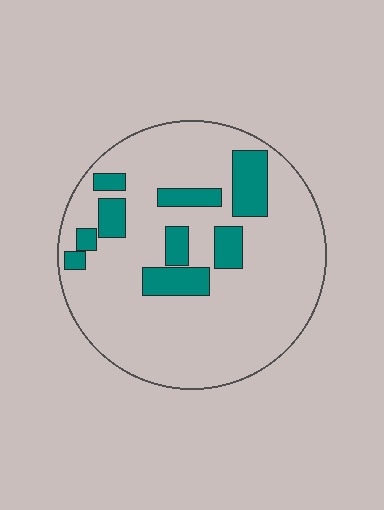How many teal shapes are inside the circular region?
9.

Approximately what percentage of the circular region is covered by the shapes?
Approximately 20%.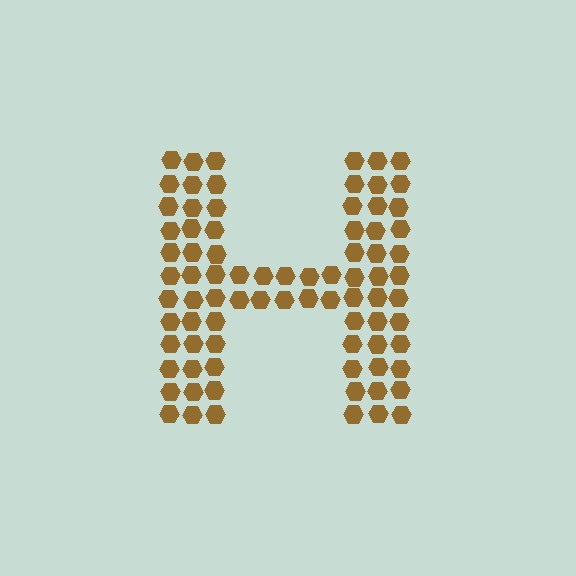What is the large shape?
The large shape is the letter H.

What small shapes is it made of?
It is made of small hexagons.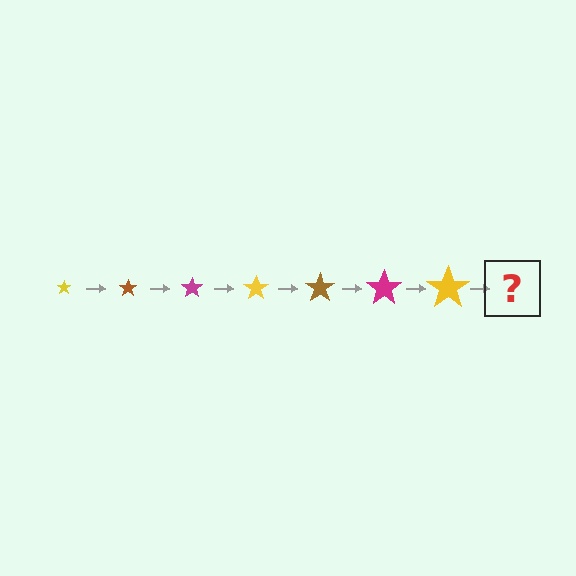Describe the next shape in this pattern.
It should be a brown star, larger than the previous one.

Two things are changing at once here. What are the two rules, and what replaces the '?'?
The two rules are that the star grows larger each step and the color cycles through yellow, brown, and magenta. The '?' should be a brown star, larger than the previous one.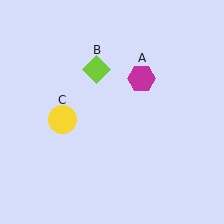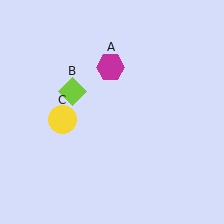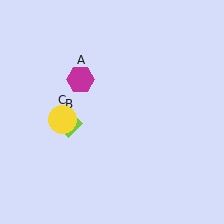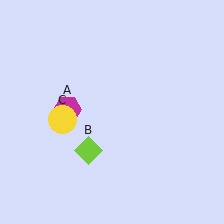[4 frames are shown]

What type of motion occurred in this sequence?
The magenta hexagon (object A), lime diamond (object B) rotated counterclockwise around the center of the scene.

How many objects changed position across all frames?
2 objects changed position: magenta hexagon (object A), lime diamond (object B).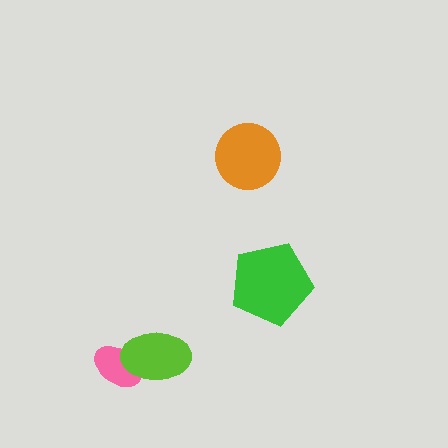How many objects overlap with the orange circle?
0 objects overlap with the orange circle.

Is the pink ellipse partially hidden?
Yes, it is partially covered by another shape.